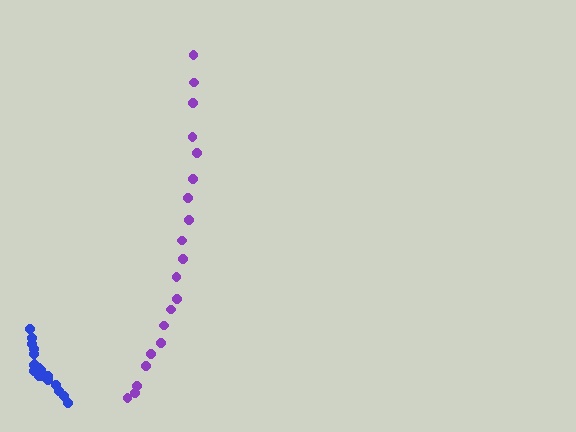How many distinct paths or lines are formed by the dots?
There are 2 distinct paths.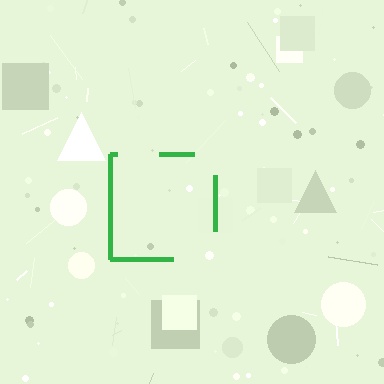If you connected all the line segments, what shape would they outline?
They would outline a square.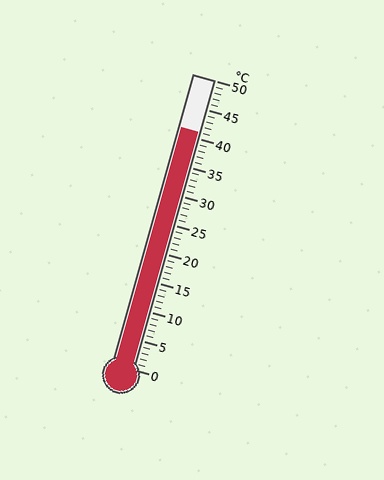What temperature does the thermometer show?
The thermometer shows approximately 41°C.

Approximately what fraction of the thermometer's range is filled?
The thermometer is filled to approximately 80% of its range.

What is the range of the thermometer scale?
The thermometer scale ranges from 0°C to 50°C.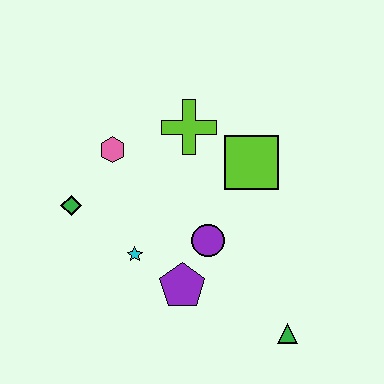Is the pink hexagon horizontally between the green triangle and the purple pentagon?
No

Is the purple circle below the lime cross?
Yes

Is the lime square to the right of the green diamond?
Yes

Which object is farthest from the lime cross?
The green triangle is farthest from the lime cross.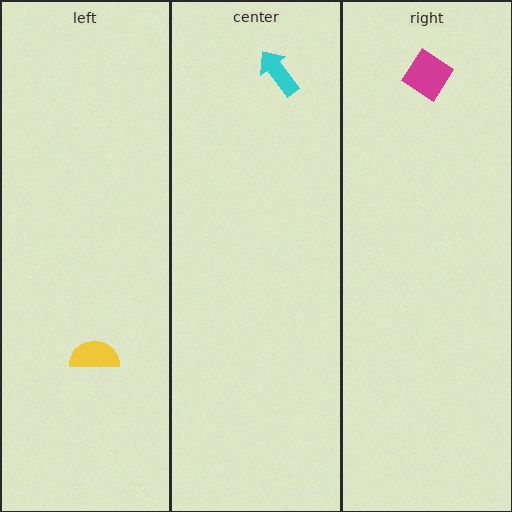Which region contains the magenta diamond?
The right region.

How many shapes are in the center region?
1.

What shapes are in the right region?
The magenta diamond.